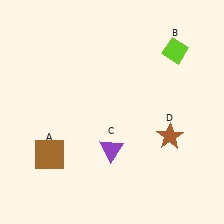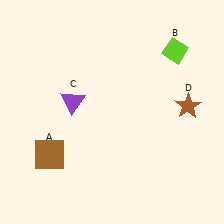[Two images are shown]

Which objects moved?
The objects that moved are: the purple triangle (C), the brown star (D).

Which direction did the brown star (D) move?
The brown star (D) moved up.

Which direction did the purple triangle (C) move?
The purple triangle (C) moved up.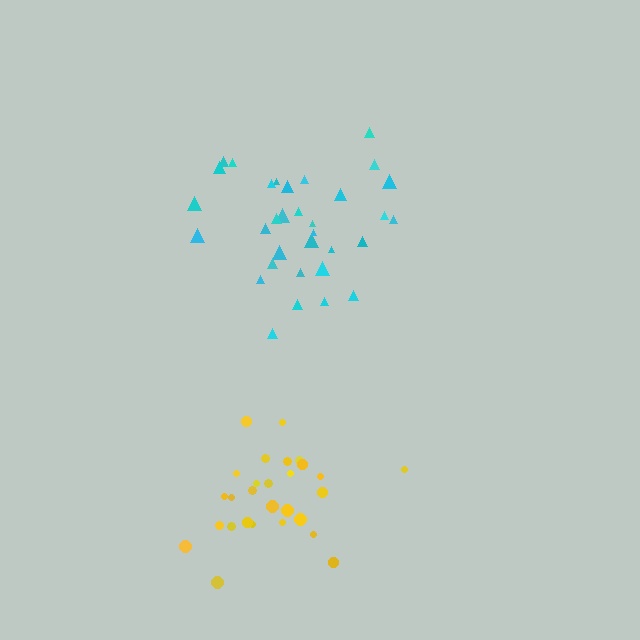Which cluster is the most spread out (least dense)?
Cyan.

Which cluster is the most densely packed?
Yellow.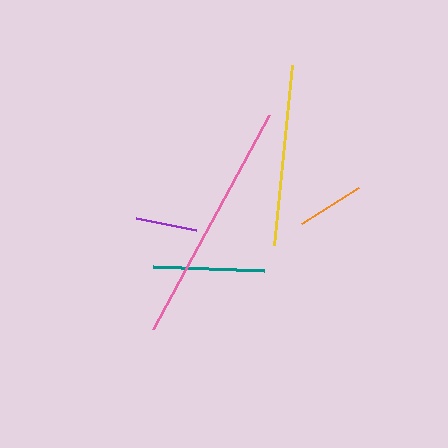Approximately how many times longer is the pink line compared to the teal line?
The pink line is approximately 2.2 times the length of the teal line.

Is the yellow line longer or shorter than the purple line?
The yellow line is longer than the purple line.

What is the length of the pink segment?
The pink segment is approximately 243 pixels long.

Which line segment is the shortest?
The purple line is the shortest at approximately 61 pixels.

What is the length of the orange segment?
The orange segment is approximately 68 pixels long.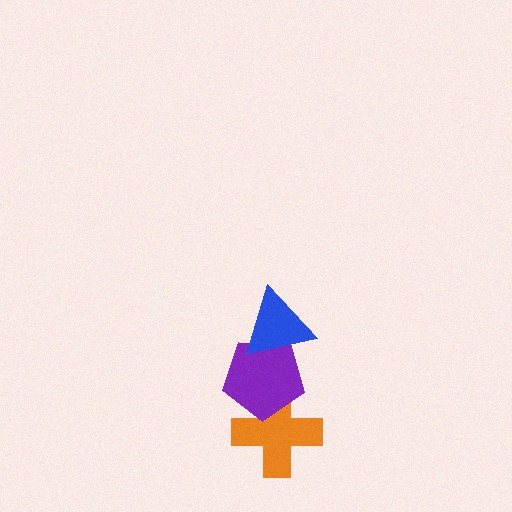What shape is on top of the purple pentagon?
The blue triangle is on top of the purple pentagon.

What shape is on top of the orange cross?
The purple pentagon is on top of the orange cross.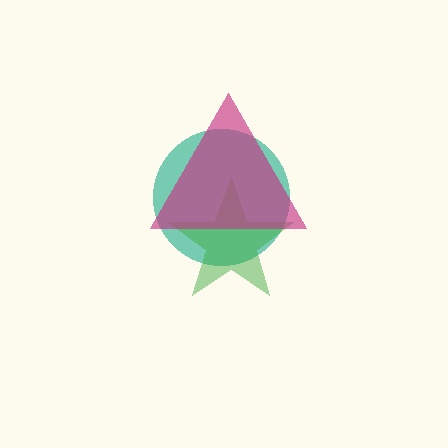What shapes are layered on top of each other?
The layered shapes are: a teal circle, a green star, a magenta triangle.